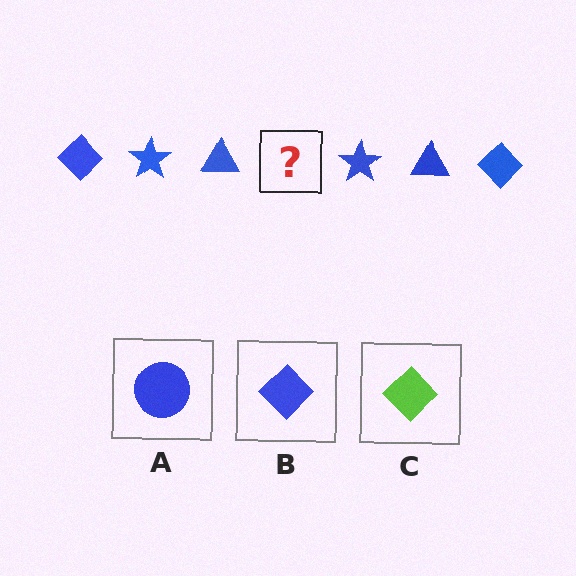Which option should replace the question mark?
Option B.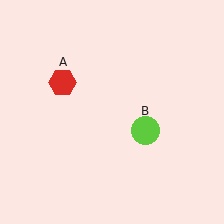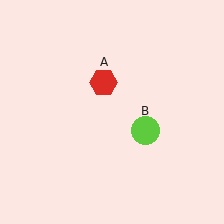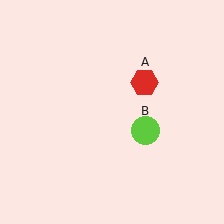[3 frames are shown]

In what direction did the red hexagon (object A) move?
The red hexagon (object A) moved right.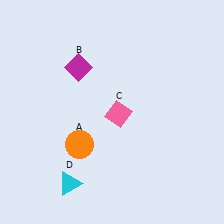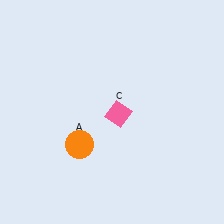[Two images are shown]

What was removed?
The cyan triangle (D), the magenta diamond (B) were removed in Image 2.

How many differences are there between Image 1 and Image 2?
There are 2 differences between the two images.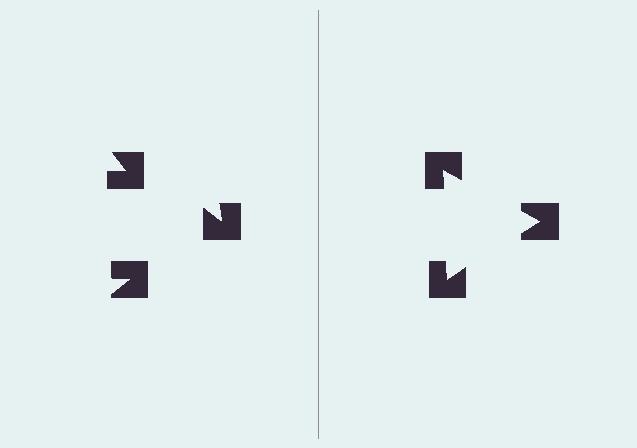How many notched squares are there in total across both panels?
6 — 3 on each side.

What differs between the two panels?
The notched squares are positioned identically on both sides; only the wedge orientations differ. On the right they align to a triangle; on the left they are misaligned.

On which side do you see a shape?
An illusory triangle appears on the right side. On the left side the wedge cuts are rotated, so no coherent shape forms.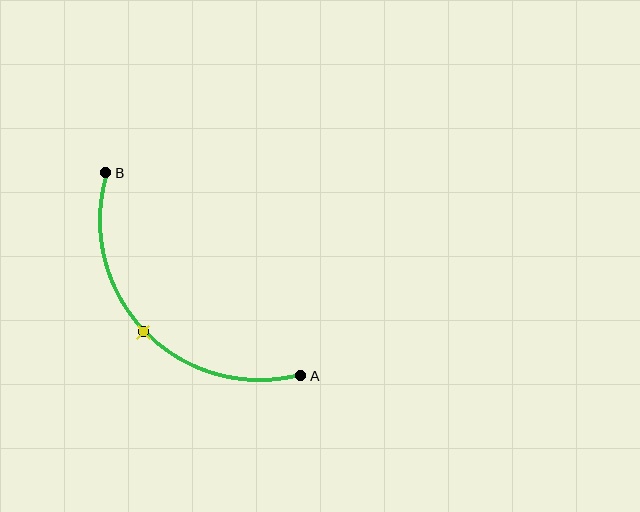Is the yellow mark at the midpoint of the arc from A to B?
Yes. The yellow mark lies on the arc at equal arc-length from both A and B — it is the arc midpoint.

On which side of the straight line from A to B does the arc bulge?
The arc bulges below and to the left of the straight line connecting A and B.